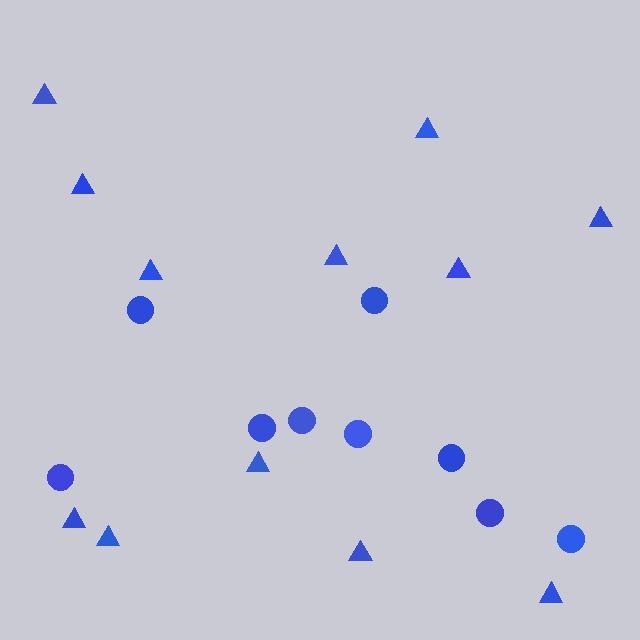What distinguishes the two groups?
There are 2 groups: one group of triangles (12) and one group of circles (9).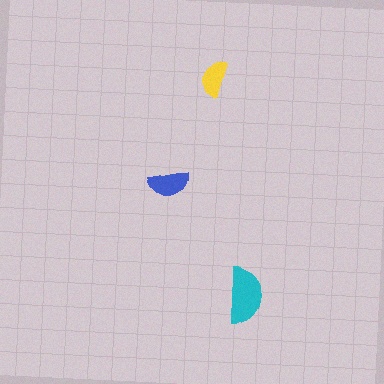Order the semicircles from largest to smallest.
the cyan one, the blue one, the yellow one.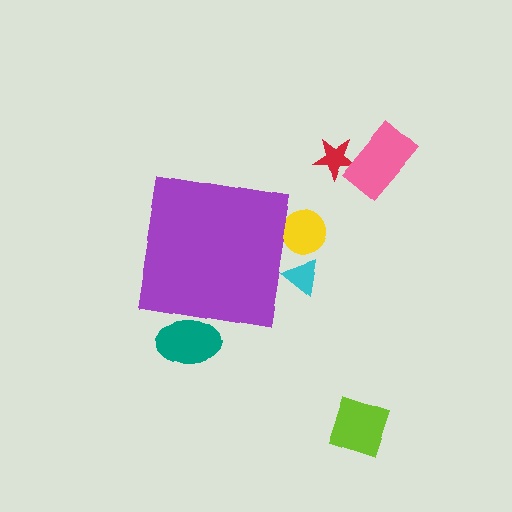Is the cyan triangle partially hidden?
Yes, the cyan triangle is partially hidden behind the purple square.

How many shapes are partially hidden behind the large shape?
3 shapes are partially hidden.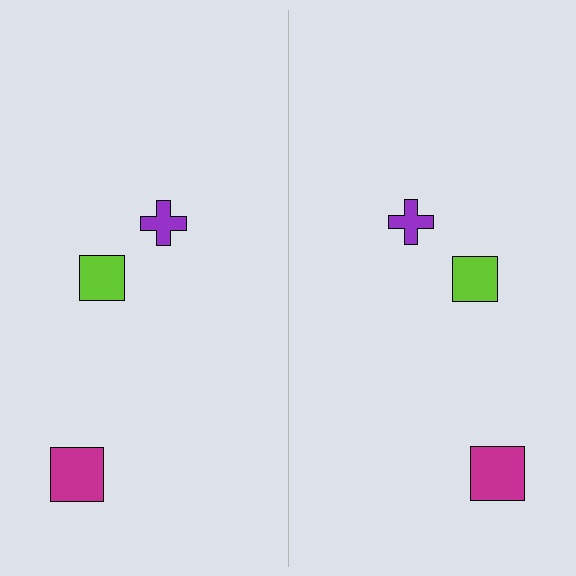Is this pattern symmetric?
Yes, this pattern has bilateral (reflection) symmetry.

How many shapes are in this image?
There are 6 shapes in this image.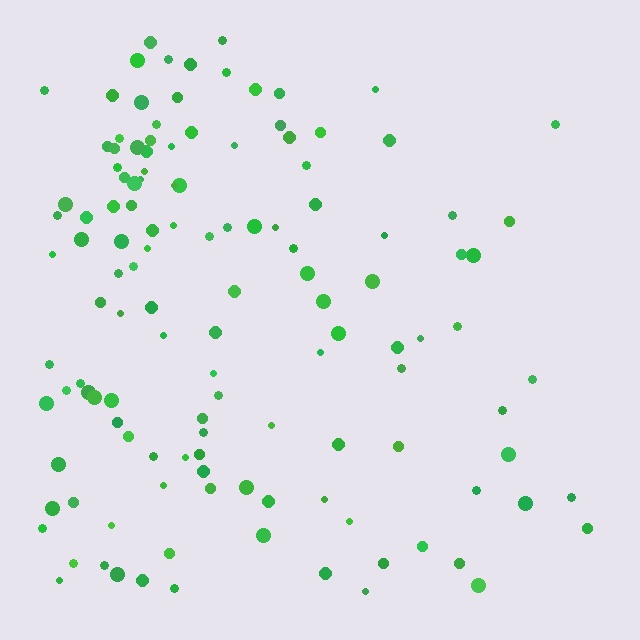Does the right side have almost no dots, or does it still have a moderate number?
Still a moderate number, just noticeably fewer than the left.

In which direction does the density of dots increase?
From right to left, with the left side densest.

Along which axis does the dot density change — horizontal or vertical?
Horizontal.